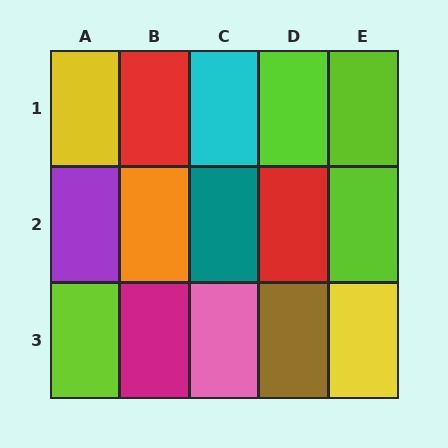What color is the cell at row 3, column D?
Brown.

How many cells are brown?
1 cell is brown.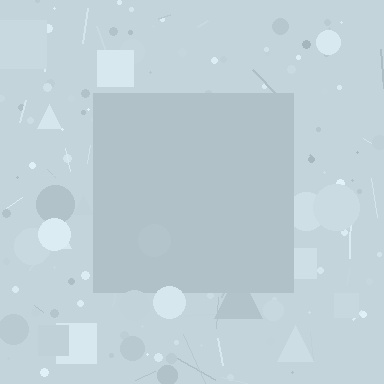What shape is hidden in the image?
A square is hidden in the image.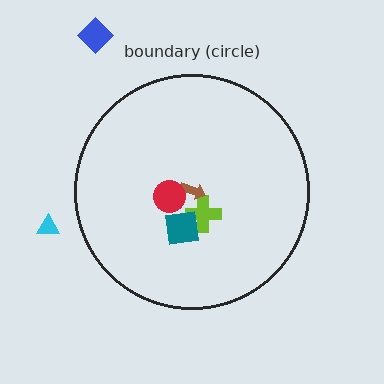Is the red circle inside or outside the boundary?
Inside.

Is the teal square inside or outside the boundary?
Inside.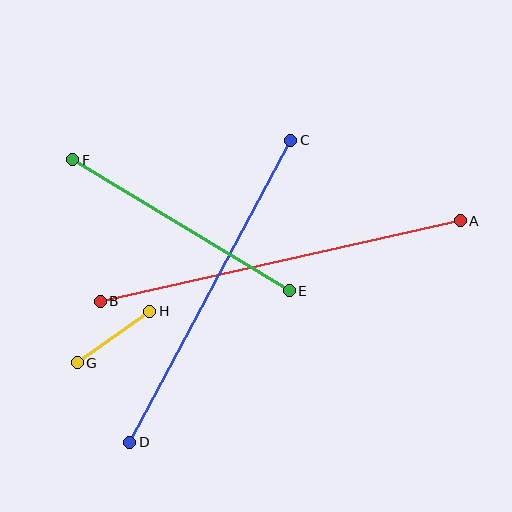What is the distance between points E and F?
The distance is approximately 253 pixels.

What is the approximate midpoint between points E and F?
The midpoint is at approximately (181, 225) pixels.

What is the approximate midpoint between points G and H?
The midpoint is at approximately (114, 337) pixels.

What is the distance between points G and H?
The distance is approximately 89 pixels.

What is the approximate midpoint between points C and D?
The midpoint is at approximately (210, 291) pixels.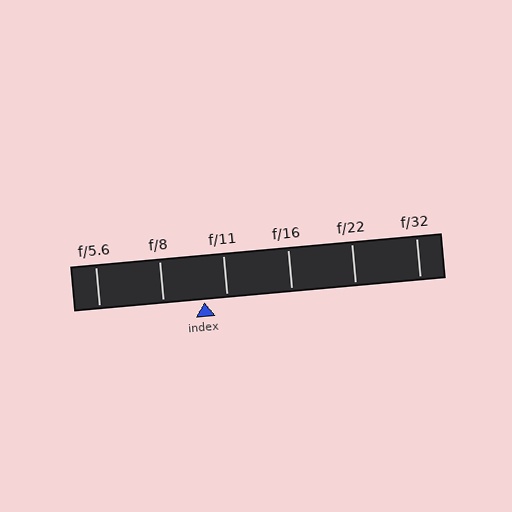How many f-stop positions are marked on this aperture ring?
There are 6 f-stop positions marked.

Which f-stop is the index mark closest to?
The index mark is closest to f/11.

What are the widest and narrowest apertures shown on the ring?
The widest aperture shown is f/5.6 and the narrowest is f/32.